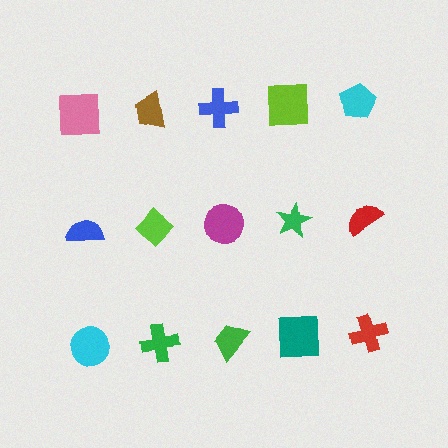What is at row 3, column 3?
A green trapezoid.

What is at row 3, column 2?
A green cross.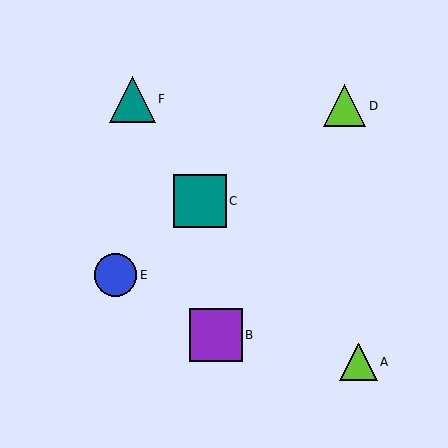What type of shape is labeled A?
Shape A is a lime triangle.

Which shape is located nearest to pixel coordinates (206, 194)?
The teal square (labeled C) at (200, 201) is nearest to that location.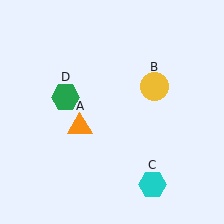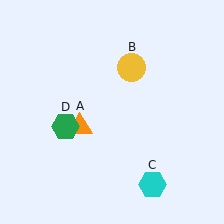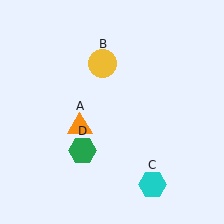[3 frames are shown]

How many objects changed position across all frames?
2 objects changed position: yellow circle (object B), green hexagon (object D).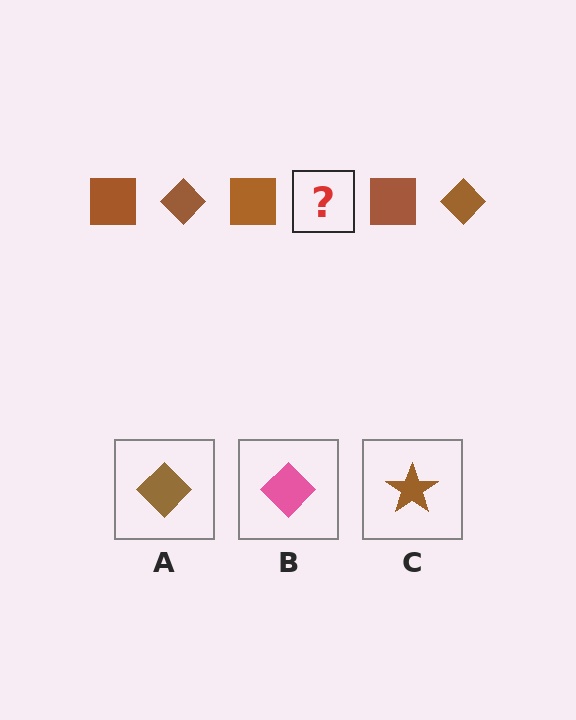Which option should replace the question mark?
Option A.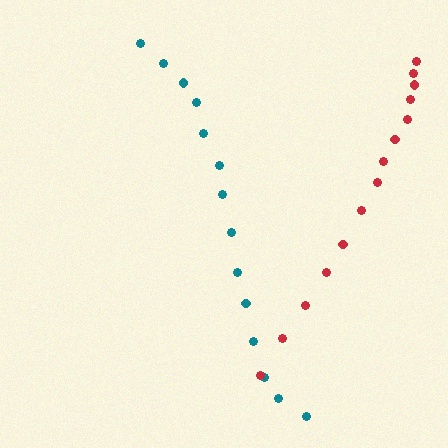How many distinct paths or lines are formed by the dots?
There are 2 distinct paths.